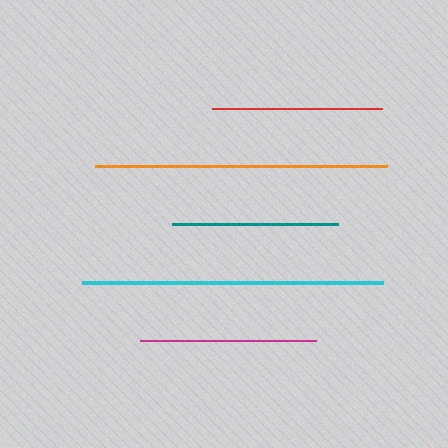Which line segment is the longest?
The cyan line is the longest at approximately 301 pixels.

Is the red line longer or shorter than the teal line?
The red line is longer than the teal line.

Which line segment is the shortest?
The teal line is the shortest at approximately 166 pixels.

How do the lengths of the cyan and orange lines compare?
The cyan and orange lines are approximately the same length.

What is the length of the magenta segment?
The magenta segment is approximately 176 pixels long.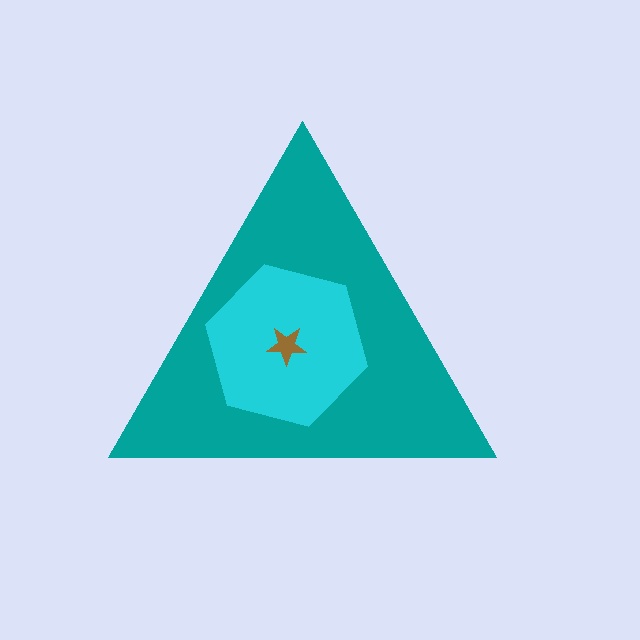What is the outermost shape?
The teal triangle.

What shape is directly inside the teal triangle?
The cyan hexagon.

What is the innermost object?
The brown star.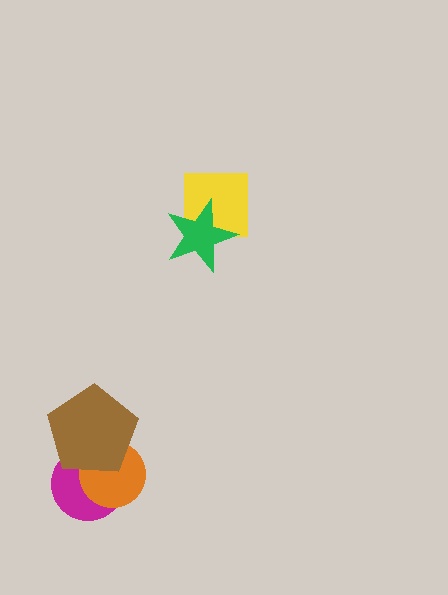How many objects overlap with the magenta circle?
2 objects overlap with the magenta circle.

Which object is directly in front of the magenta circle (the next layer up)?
The orange circle is directly in front of the magenta circle.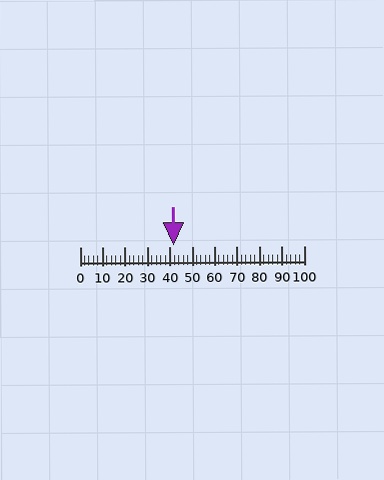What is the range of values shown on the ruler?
The ruler shows values from 0 to 100.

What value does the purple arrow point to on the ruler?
The purple arrow points to approximately 42.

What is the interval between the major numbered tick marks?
The major tick marks are spaced 10 units apart.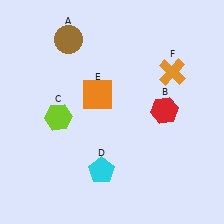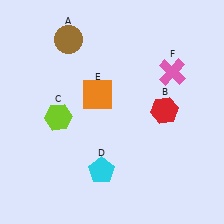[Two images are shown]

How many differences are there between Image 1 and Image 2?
There is 1 difference between the two images.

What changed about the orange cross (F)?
In Image 1, F is orange. In Image 2, it changed to pink.